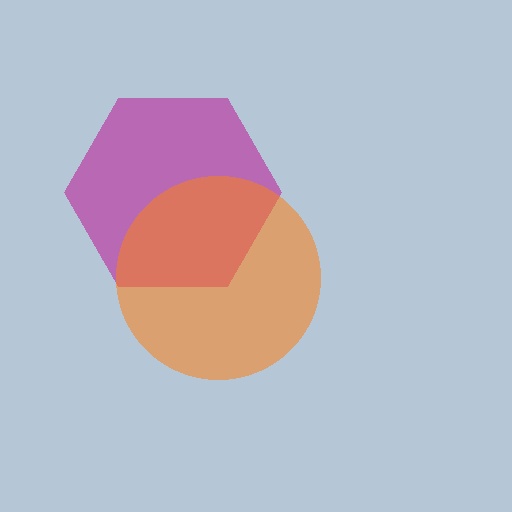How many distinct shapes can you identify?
There are 2 distinct shapes: a magenta hexagon, an orange circle.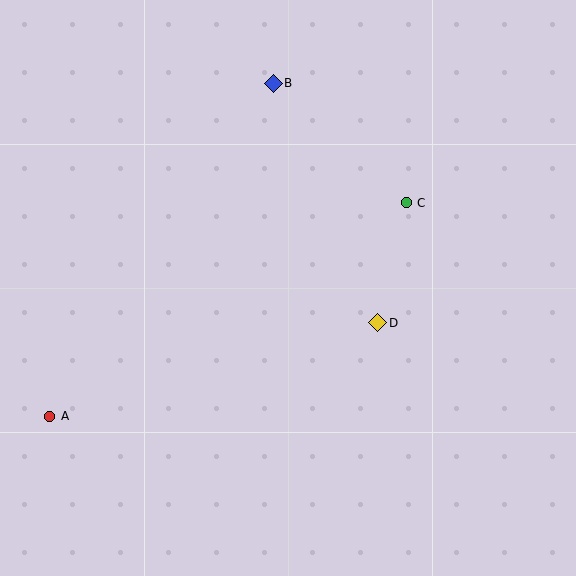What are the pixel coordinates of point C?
Point C is at (406, 203).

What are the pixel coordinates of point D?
Point D is at (378, 323).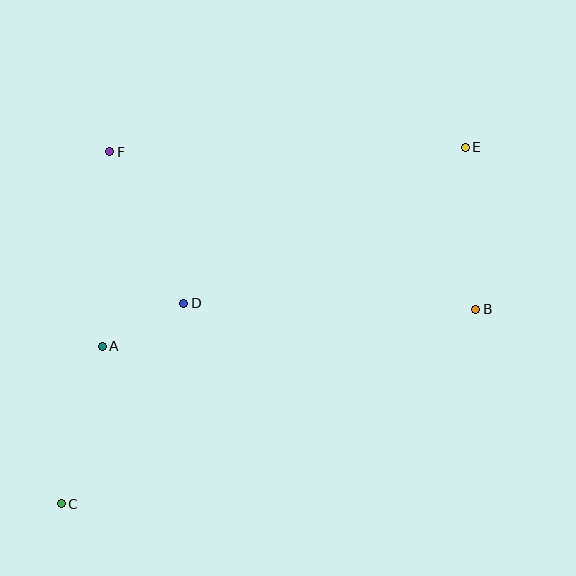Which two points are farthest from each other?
Points C and E are farthest from each other.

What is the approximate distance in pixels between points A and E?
The distance between A and E is approximately 414 pixels.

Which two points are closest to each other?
Points A and D are closest to each other.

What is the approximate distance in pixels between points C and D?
The distance between C and D is approximately 235 pixels.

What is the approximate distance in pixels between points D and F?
The distance between D and F is approximately 168 pixels.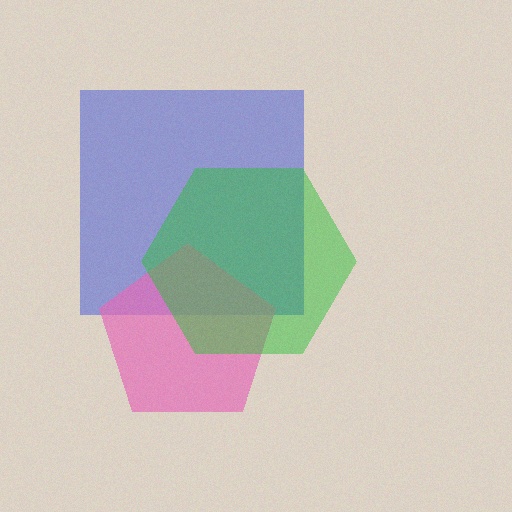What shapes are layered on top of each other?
The layered shapes are: a blue square, a pink pentagon, a green hexagon.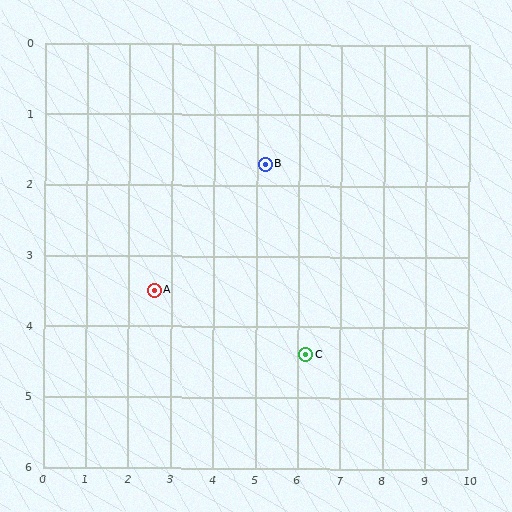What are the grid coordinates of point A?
Point A is at approximately (2.6, 3.5).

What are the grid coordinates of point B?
Point B is at approximately (5.2, 1.7).